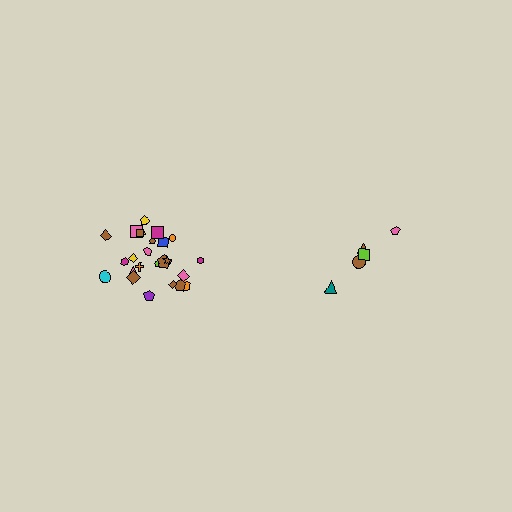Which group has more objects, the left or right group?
The left group.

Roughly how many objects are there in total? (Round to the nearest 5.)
Roughly 30 objects in total.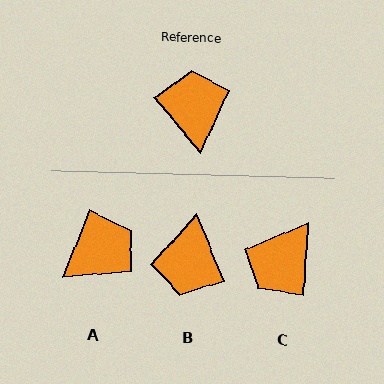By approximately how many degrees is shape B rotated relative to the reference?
Approximately 162 degrees counter-clockwise.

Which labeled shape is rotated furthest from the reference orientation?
B, about 162 degrees away.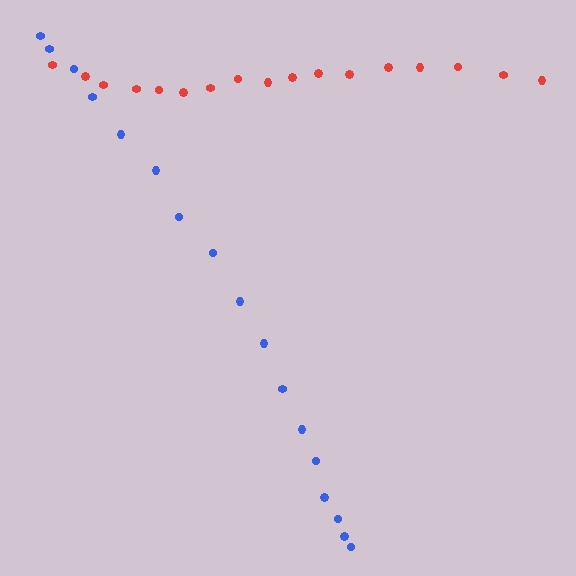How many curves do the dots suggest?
There are 2 distinct paths.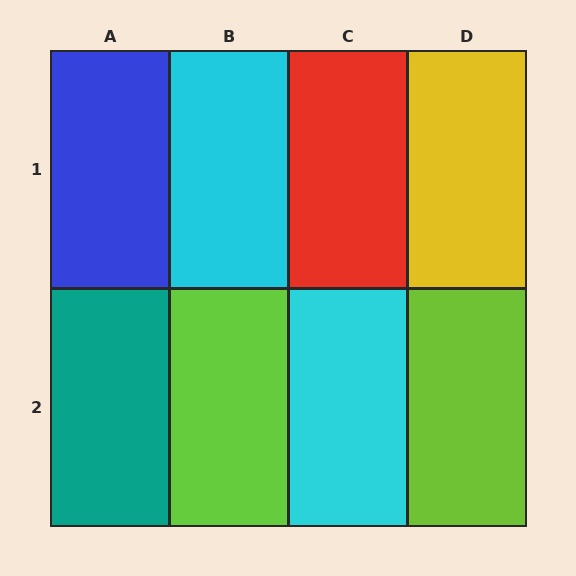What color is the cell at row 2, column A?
Teal.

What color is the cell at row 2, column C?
Cyan.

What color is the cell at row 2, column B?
Lime.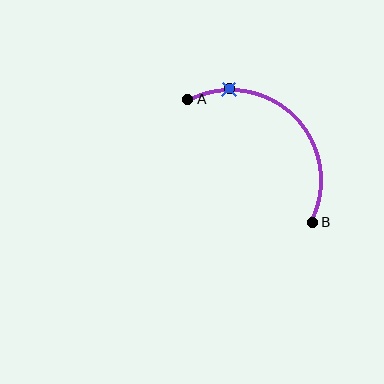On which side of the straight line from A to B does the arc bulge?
The arc bulges above and to the right of the straight line connecting A and B.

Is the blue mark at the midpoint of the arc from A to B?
No. The blue mark lies on the arc but is closer to endpoint A. The arc midpoint would be at the point on the curve equidistant along the arc from both A and B.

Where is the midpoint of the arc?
The arc midpoint is the point on the curve farthest from the straight line joining A and B. It sits above and to the right of that line.